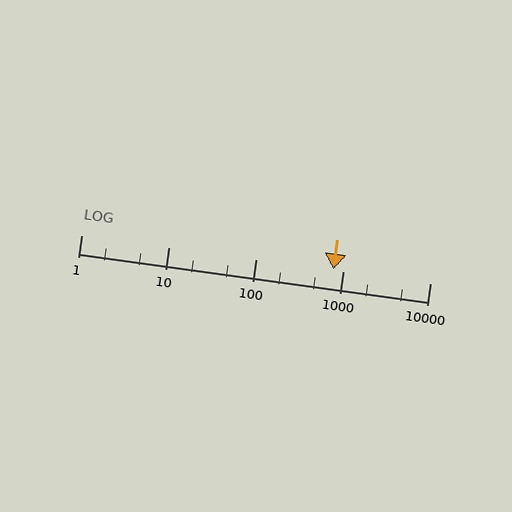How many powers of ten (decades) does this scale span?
The scale spans 4 decades, from 1 to 10000.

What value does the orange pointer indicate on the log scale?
The pointer indicates approximately 770.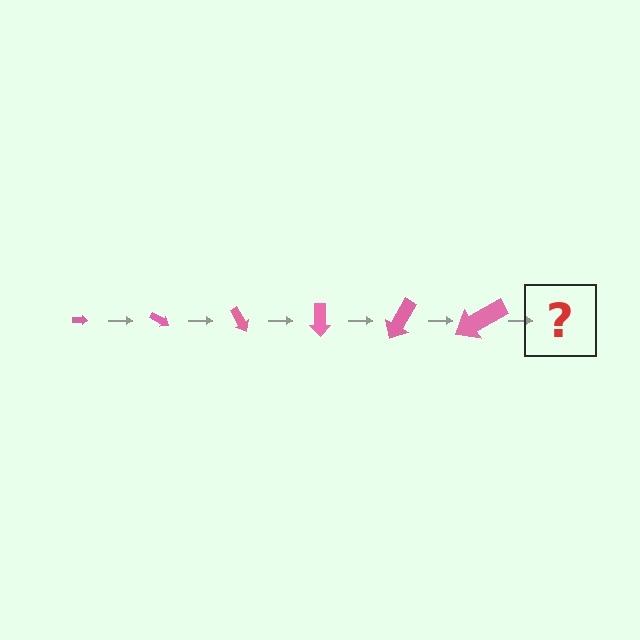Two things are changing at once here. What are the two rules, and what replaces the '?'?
The two rules are that the arrow grows larger each step and it rotates 30 degrees each step. The '?' should be an arrow, larger than the previous one and rotated 180 degrees from the start.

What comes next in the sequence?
The next element should be an arrow, larger than the previous one and rotated 180 degrees from the start.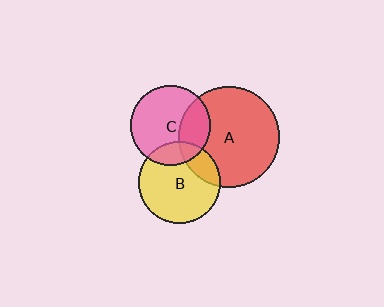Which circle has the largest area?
Circle A (red).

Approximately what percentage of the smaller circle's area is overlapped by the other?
Approximately 30%.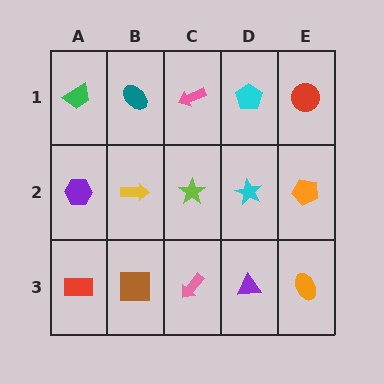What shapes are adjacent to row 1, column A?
A purple hexagon (row 2, column A), a teal ellipse (row 1, column B).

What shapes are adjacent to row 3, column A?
A purple hexagon (row 2, column A), a brown square (row 3, column B).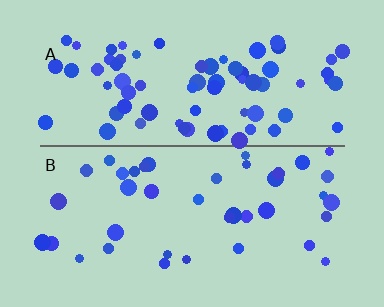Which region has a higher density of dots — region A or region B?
A (the top).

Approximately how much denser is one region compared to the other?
Approximately 1.8× — region A over region B.